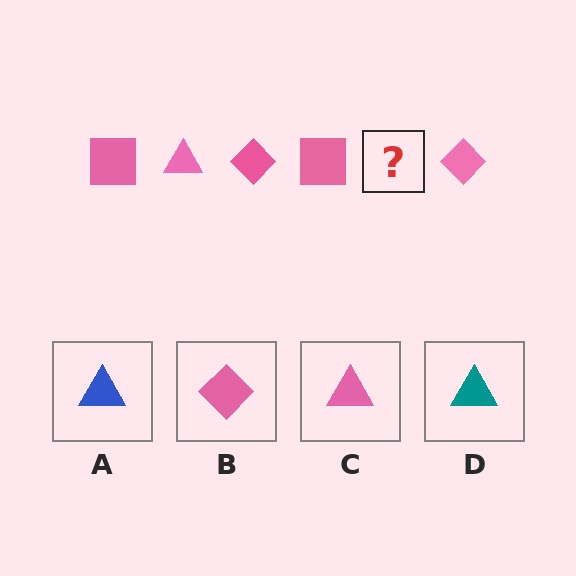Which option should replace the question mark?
Option C.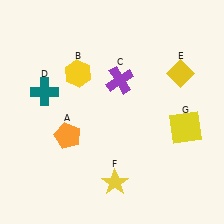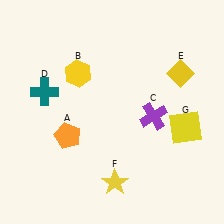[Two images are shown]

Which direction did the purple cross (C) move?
The purple cross (C) moved down.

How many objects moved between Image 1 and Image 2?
1 object moved between the two images.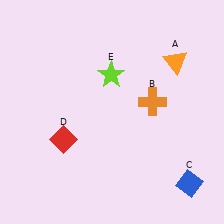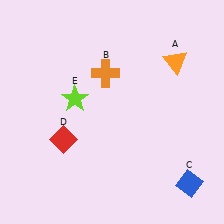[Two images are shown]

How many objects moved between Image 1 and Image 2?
2 objects moved between the two images.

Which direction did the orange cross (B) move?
The orange cross (B) moved left.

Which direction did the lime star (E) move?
The lime star (E) moved left.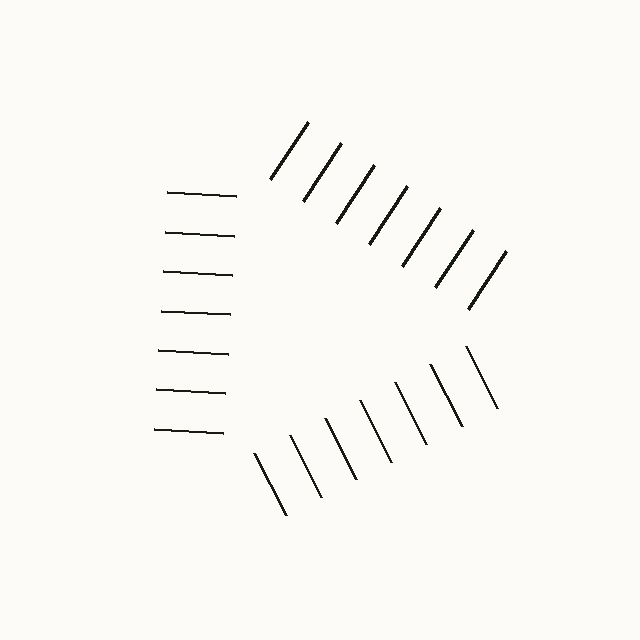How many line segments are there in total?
21 — 7 along each of the 3 edges.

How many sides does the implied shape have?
3 sides — the line-ends trace a triangle.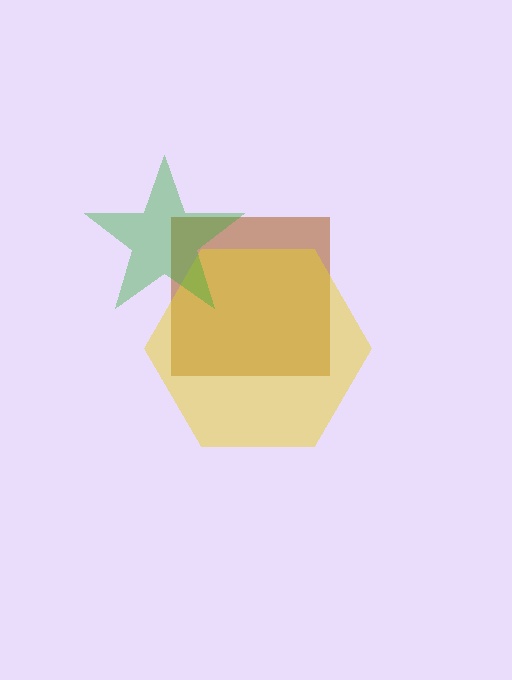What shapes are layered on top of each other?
The layered shapes are: a brown square, a yellow hexagon, a green star.